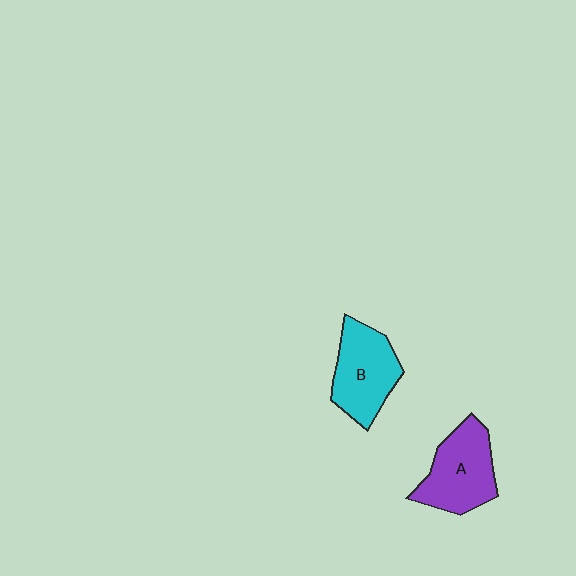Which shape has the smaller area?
Shape B (cyan).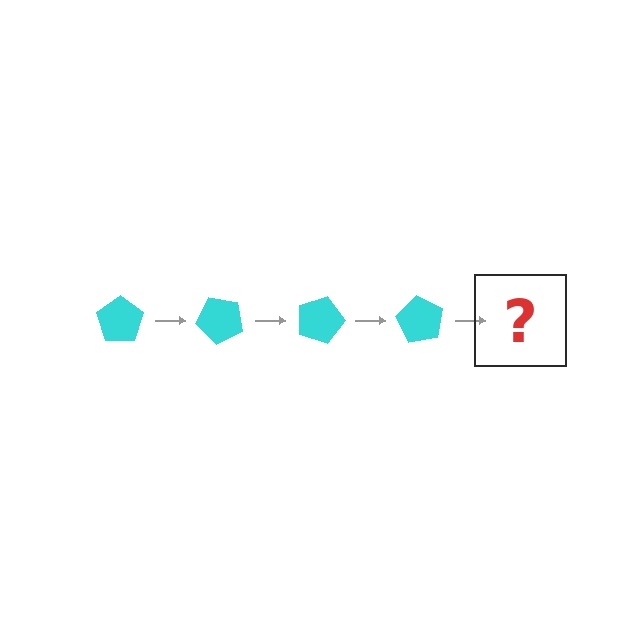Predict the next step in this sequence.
The next step is a cyan pentagon rotated 180 degrees.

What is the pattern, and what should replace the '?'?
The pattern is that the pentagon rotates 45 degrees each step. The '?' should be a cyan pentagon rotated 180 degrees.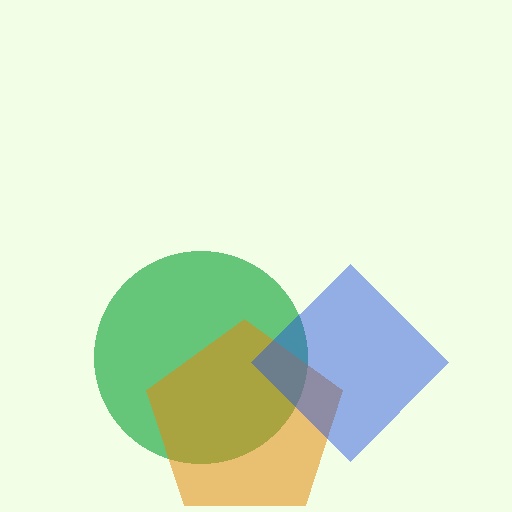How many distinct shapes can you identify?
There are 3 distinct shapes: a green circle, an orange pentagon, a blue diamond.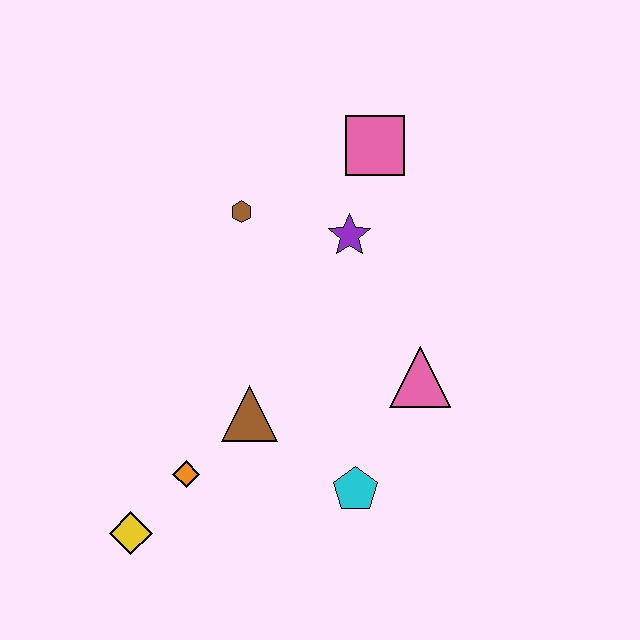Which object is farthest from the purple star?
The yellow diamond is farthest from the purple star.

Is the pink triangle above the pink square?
No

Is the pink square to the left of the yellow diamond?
No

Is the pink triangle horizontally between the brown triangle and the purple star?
No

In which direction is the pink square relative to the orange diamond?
The pink square is above the orange diamond.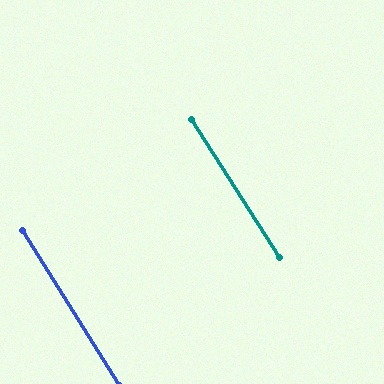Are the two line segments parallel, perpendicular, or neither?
Parallel — their directions differ by only 0.7°.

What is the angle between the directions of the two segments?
Approximately 1 degree.